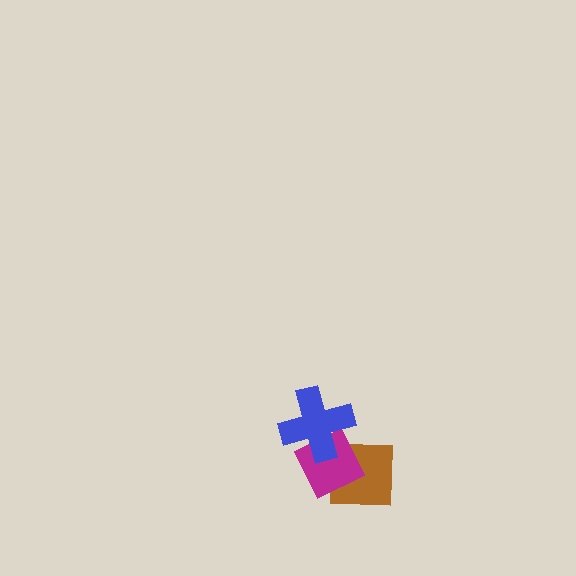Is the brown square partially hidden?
Yes, it is partially covered by another shape.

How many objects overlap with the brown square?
1 object overlaps with the brown square.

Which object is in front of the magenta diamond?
The blue cross is in front of the magenta diamond.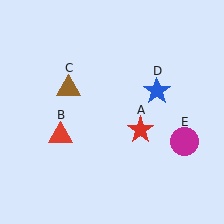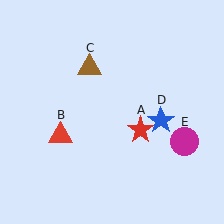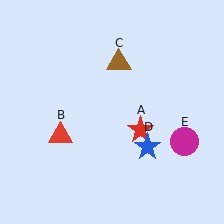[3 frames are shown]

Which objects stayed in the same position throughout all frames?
Red star (object A) and red triangle (object B) and magenta circle (object E) remained stationary.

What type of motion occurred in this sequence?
The brown triangle (object C), blue star (object D) rotated clockwise around the center of the scene.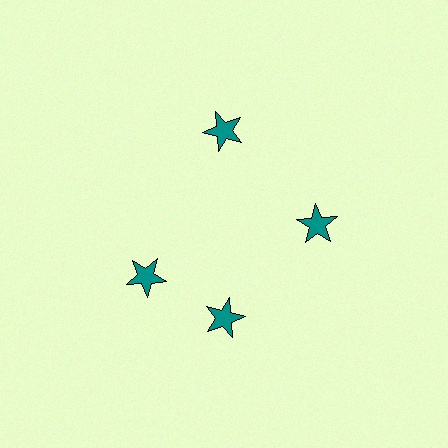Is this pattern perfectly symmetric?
No. The 4 teal stars are arranged in a ring, but one element near the 9 o'clock position is rotated out of alignment along the ring, breaking the 4-fold rotational symmetry.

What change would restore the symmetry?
The symmetry would be restored by rotating it back into even spacing with its neighbors so that all 4 stars sit at equal angles and equal distance from the center.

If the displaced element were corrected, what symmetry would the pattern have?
It would have 4-fold rotational symmetry — the pattern would map onto itself every 90 degrees.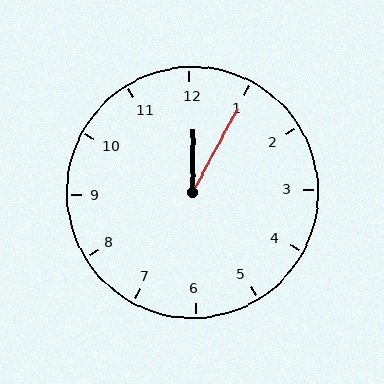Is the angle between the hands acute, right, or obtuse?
It is acute.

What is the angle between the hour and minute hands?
Approximately 28 degrees.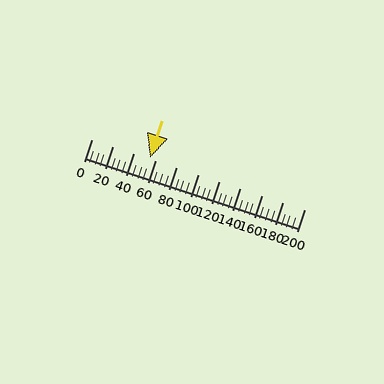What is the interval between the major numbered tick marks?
The major tick marks are spaced 20 units apart.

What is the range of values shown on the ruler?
The ruler shows values from 0 to 200.